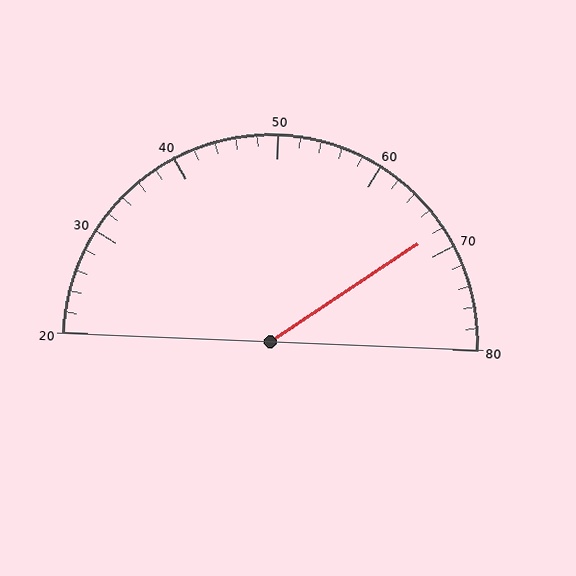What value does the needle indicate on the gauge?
The needle indicates approximately 68.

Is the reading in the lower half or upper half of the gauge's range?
The reading is in the upper half of the range (20 to 80).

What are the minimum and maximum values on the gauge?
The gauge ranges from 20 to 80.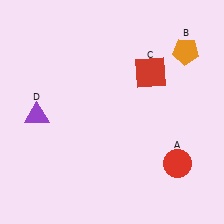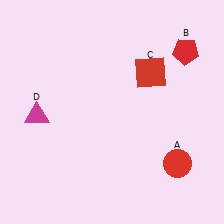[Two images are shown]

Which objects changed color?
B changed from orange to red. D changed from purple to magenta.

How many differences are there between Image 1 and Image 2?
There are 2 differences between the two images.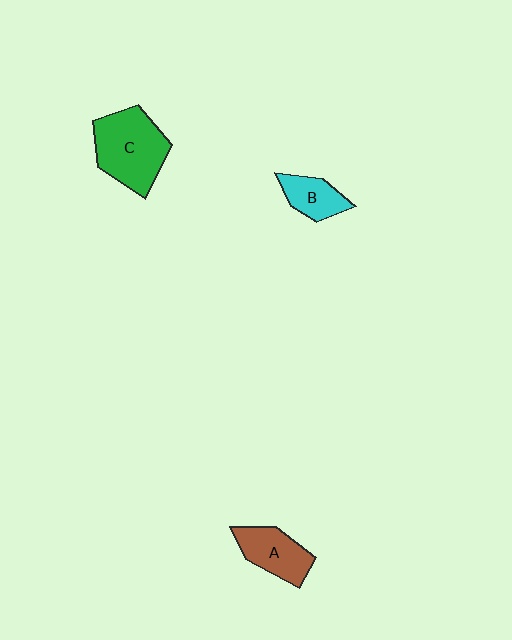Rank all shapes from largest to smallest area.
From largest to smallest: C (green), A (brown), B (cyan).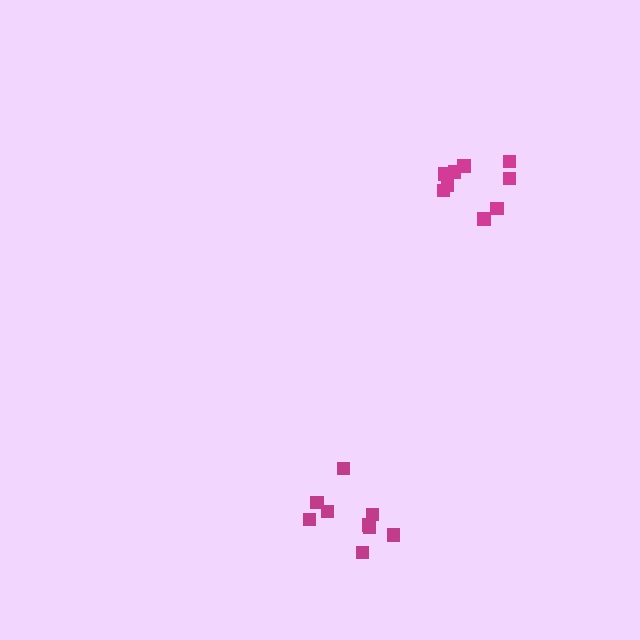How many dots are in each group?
Group 1: 9 dots, Group 2: 9 dots (18 total).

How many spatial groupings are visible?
There are 2 spatial groupings.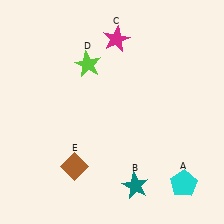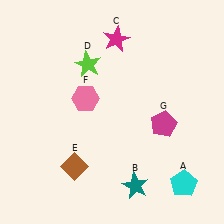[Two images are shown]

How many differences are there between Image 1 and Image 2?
There are 2 differences between the two images.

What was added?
A pink hexagon (F), a magenta pentagon (G) were added in Image 2.